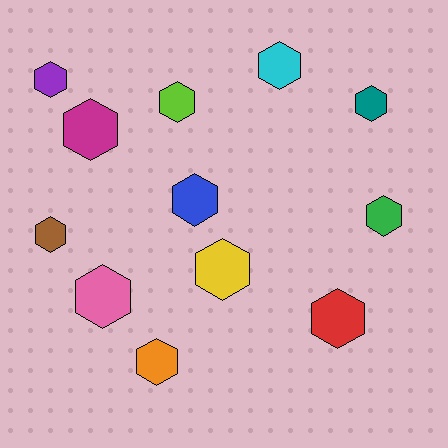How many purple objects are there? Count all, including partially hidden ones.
There is 1 purple object.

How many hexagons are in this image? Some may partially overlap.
There are 12 hexagons.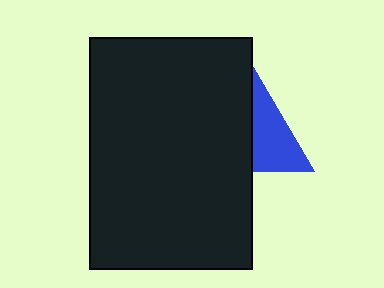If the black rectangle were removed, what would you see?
You would see the complete blue triangle.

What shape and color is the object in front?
The object in front is a black rectangle.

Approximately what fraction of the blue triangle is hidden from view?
Roughly 50% of the blue triangle is hidden behind the black rectangle.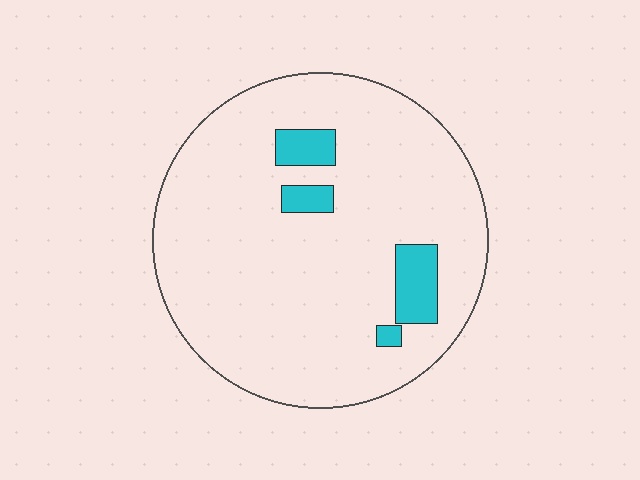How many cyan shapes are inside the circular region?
4.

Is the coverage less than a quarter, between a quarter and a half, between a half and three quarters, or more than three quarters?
Less than a quarter.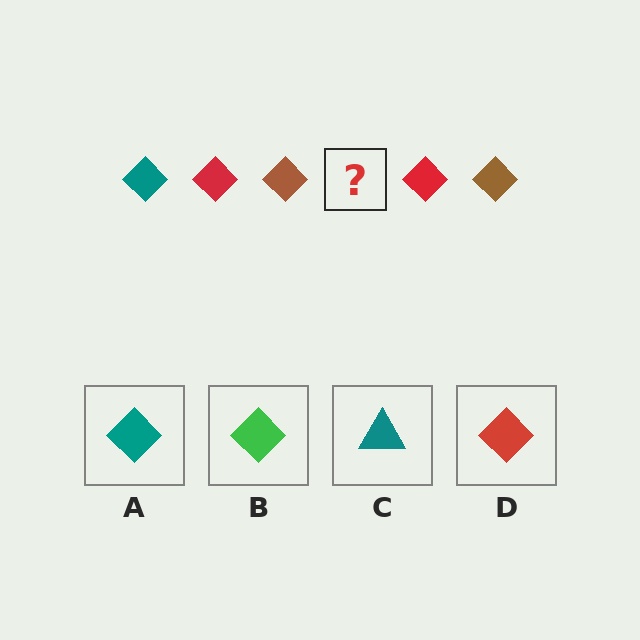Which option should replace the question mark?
Option A.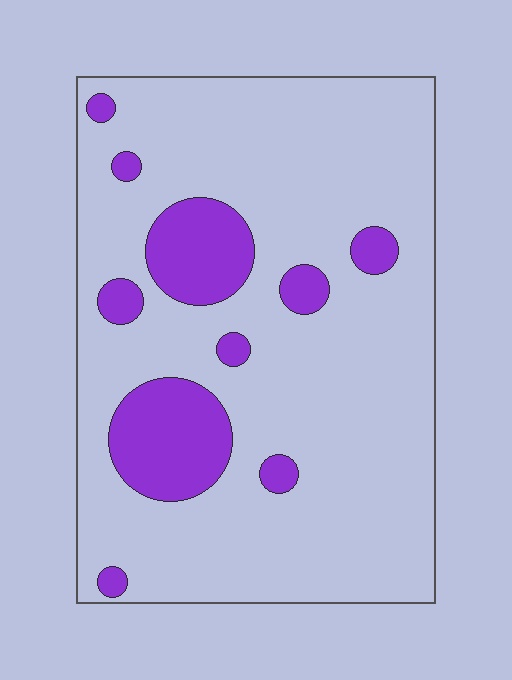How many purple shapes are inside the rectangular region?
10.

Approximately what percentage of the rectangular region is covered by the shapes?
Approximately 15%.